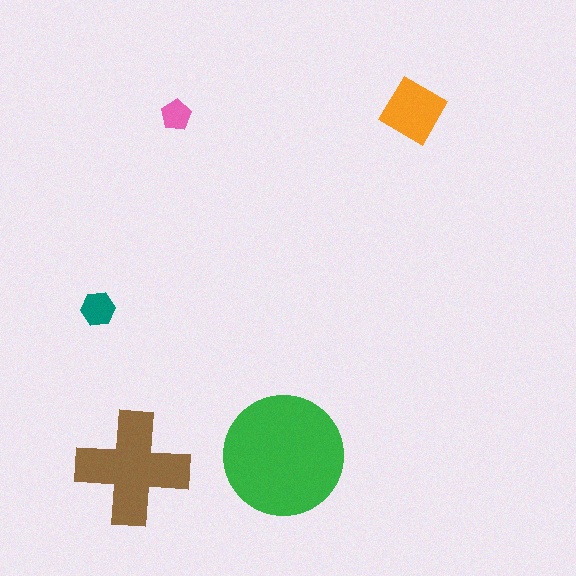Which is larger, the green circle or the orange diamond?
The green circle.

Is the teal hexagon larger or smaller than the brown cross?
Smaller.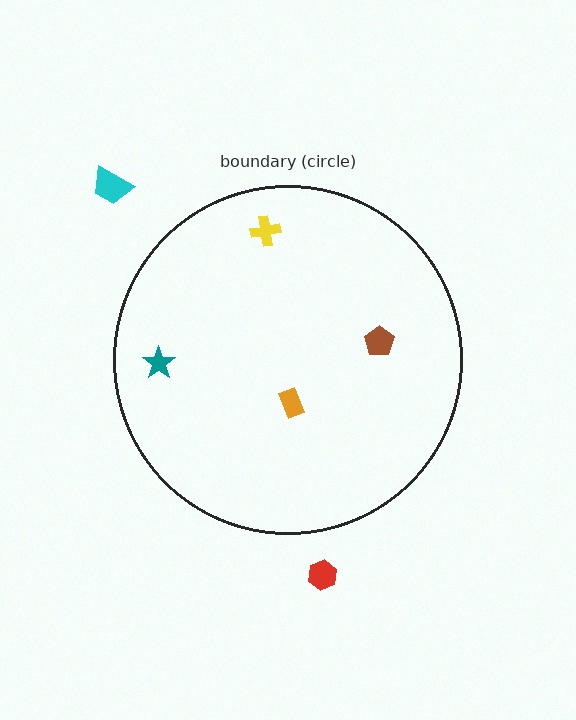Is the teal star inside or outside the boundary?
Inside.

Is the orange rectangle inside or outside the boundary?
Inside.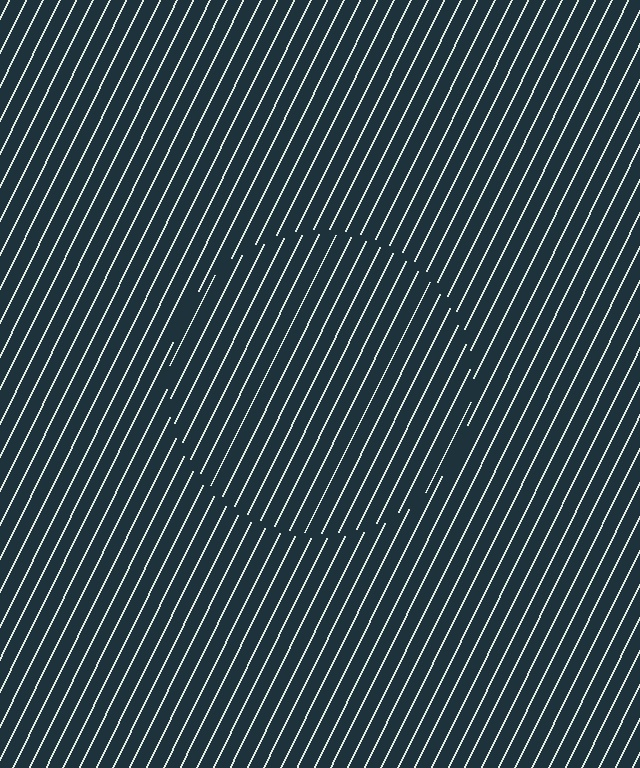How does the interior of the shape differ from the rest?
The interior of the shape contains the same grating, shifted by half a period — the contour is defined by the phase discontinuity where line-ends from the inner and outer gratings abut.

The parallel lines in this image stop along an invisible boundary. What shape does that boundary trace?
An illusory circle. The interior of the shape contains the same grating, shifted by half a period — the contour is defined by the phase discontinuity where line-ends from the inner and outer gratings abut.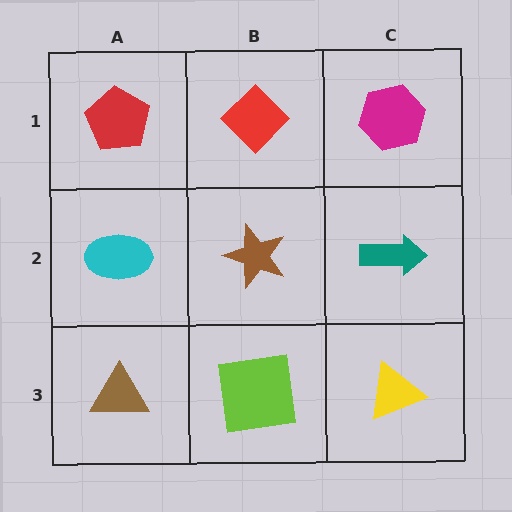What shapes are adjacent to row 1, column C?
A teal arrow (row 2, column C), a red diamond (row 1, column B).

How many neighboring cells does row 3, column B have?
3.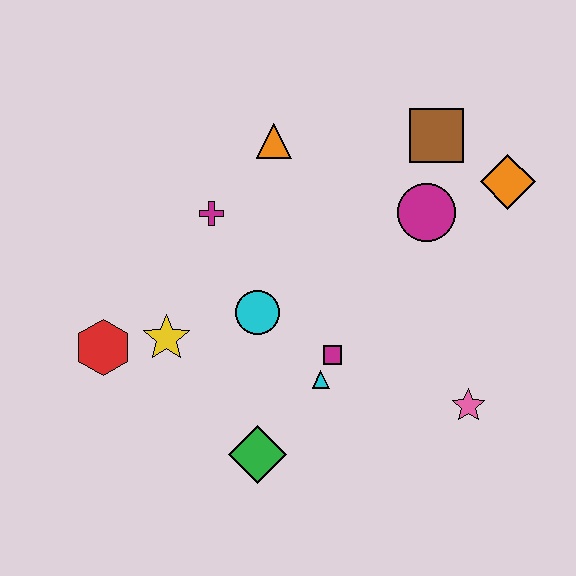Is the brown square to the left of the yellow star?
No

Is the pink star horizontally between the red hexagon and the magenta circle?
No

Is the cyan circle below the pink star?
No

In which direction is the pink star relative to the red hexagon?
The pink star is to the right of the red hexagon.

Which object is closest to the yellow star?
The red hexagon is closest to the yellow star.